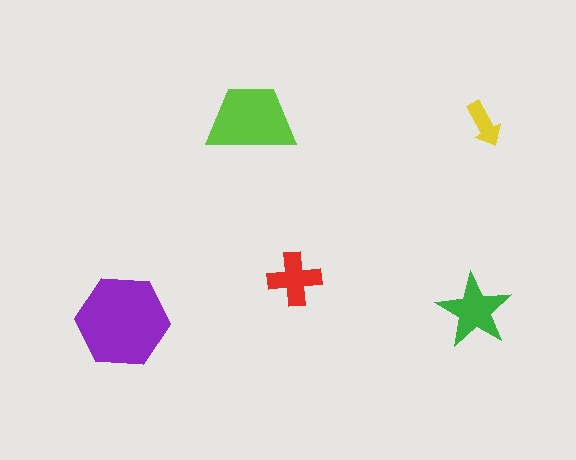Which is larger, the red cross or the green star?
The green star.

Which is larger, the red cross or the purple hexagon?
The purple hexagon.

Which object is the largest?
The purple hexagon.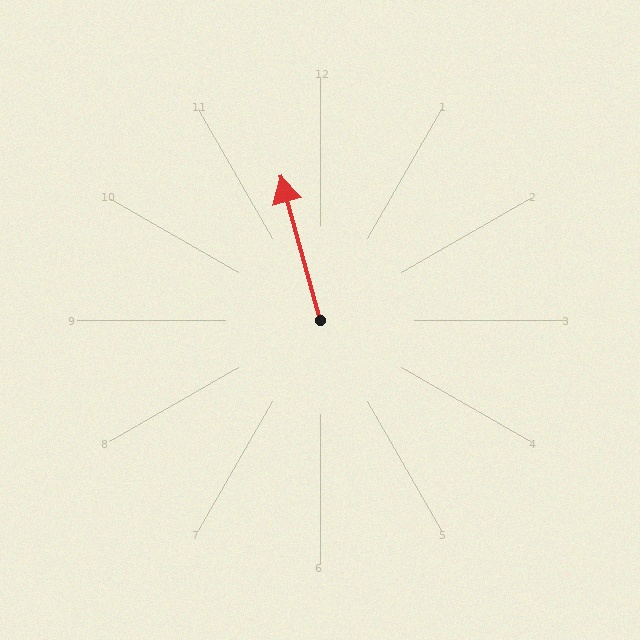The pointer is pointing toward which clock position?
Roughly 11 o'clock.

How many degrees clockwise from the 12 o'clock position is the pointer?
Approximately 345 degrees.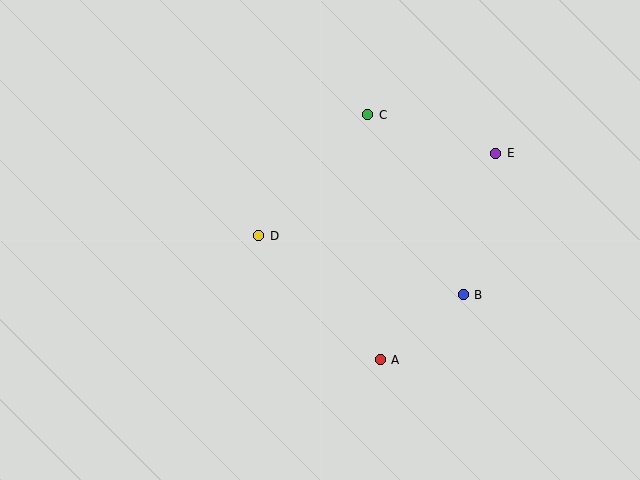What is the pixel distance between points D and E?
The distance between D and E is 251 pixels.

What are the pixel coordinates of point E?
Point E is at (496, 153).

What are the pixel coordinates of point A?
Point A is at (380, 360).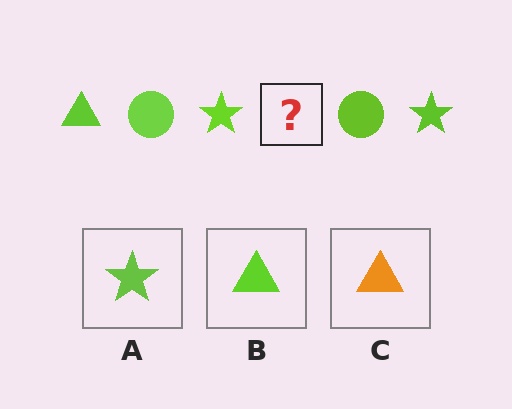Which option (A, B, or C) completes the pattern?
B.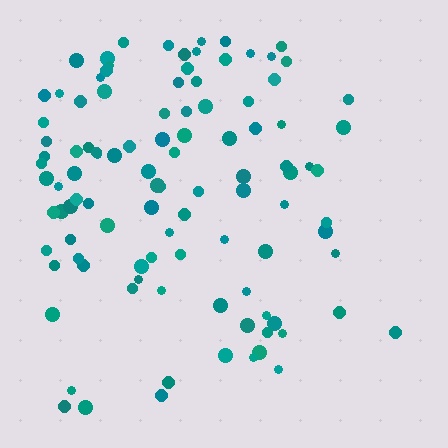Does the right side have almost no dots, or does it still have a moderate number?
Still a moderate number, just noticeably fewer than the left.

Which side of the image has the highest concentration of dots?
The left.